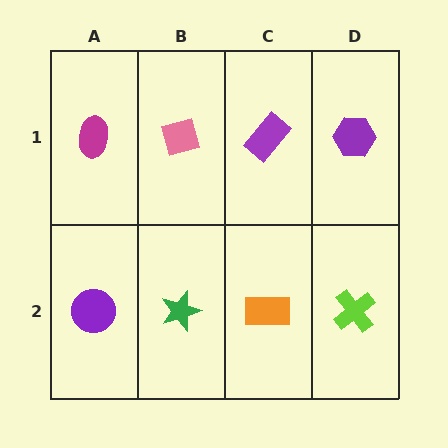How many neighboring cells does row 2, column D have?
2.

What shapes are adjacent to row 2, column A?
A magenta ellipse (row 1, column A), a green star (row 2, column B).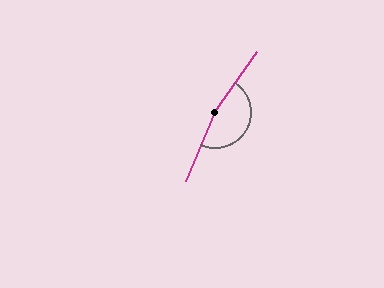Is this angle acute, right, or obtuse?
It is obtuse.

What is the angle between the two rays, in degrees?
Approximately 169 degrees.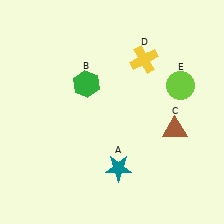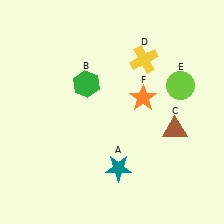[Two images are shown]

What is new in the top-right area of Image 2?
An orange star (F) was added in the top-right area of Image 2.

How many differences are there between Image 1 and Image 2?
There is 1 difference between the two images.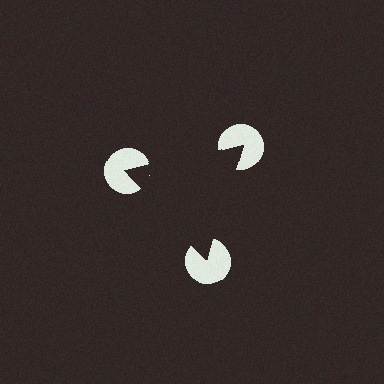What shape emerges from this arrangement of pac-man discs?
An illusory triangle — its edges are inferred from the aligned wedge cuts in the pac-man discs, not physically drawn.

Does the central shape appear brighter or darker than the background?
It typically appears slightly darker than the background, even though no actual brightness change is drawn.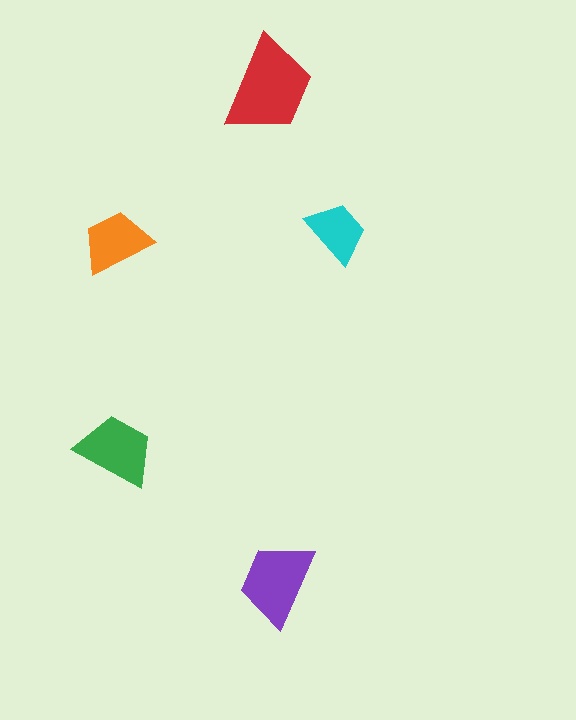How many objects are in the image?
There are 5 objects in the image.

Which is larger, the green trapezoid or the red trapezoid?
The red one.